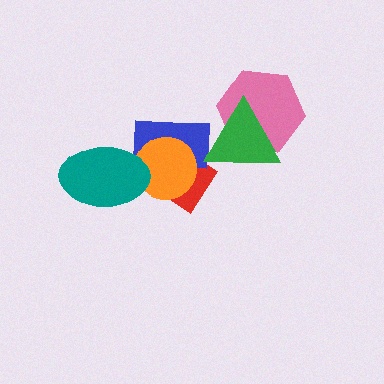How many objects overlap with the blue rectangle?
4 objects overlap with the blue rectangle.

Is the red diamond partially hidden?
Yes, it is partially covered by another shape.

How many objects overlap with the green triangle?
3 objects overlap with the green triangle.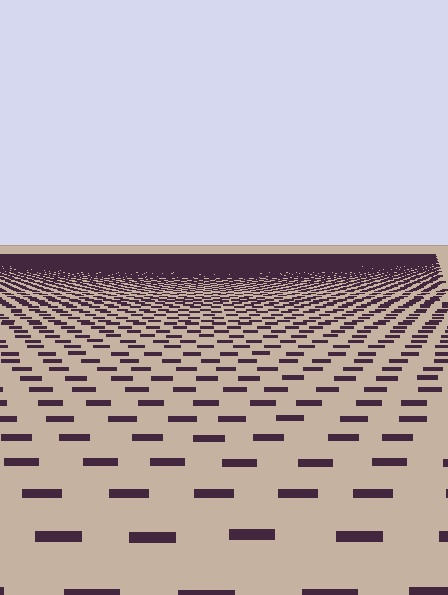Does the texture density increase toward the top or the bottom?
Density increases toward the top.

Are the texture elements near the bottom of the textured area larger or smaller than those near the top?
Larger. Near the bottom, elements are closer to the viewer and appear at a bigger on-screen size.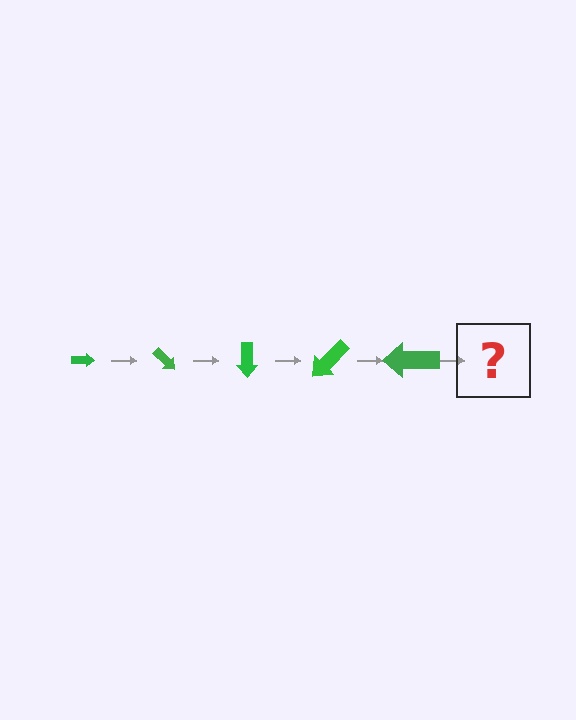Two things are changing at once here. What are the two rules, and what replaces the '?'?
The two rules are that the arrow grows larger each step and it rotates 45 degrees each step. The '?' should be an arrow, larger than the previous one and rotated 225 degrees from the start.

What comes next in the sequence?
The next element should be an arrow, larger than the previous one and rotated 225 degrees from the start.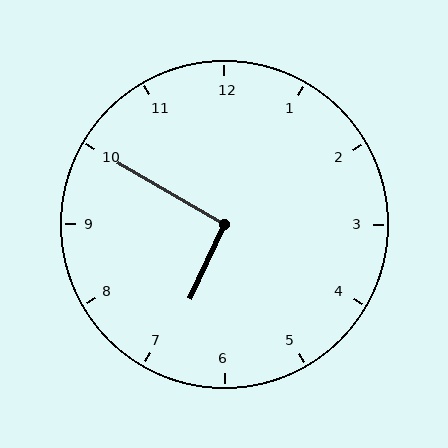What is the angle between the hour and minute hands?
Approximately 95 degrees.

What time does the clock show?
6:50.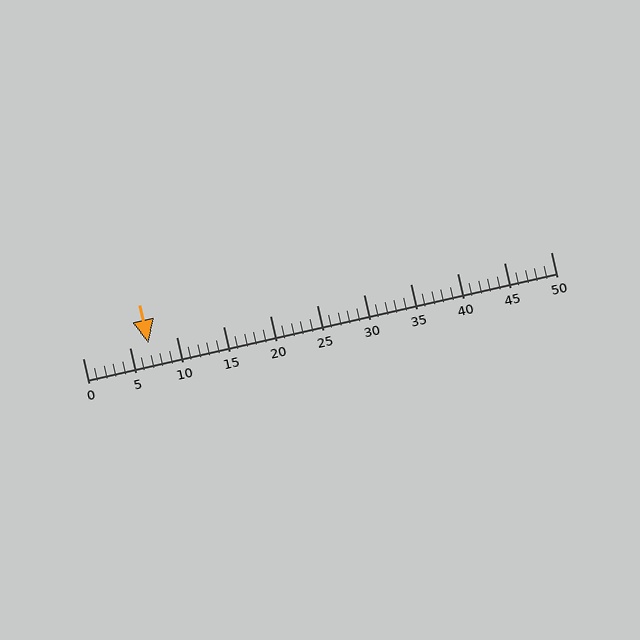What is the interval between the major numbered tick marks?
The major tick marks are spaced 5 units apart.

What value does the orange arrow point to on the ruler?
The orange arrow points to approximately 7.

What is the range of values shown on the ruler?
The ruler shows values from 0 to 50.